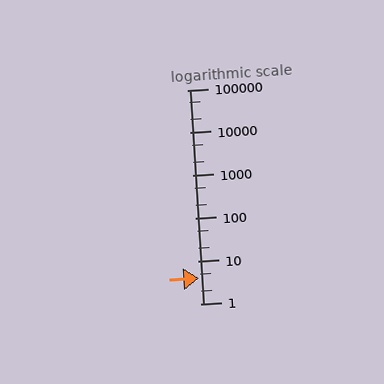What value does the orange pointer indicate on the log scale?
The pointer indicates approximately 4.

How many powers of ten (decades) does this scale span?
The scale spans 5 decades, from 1 to 100000.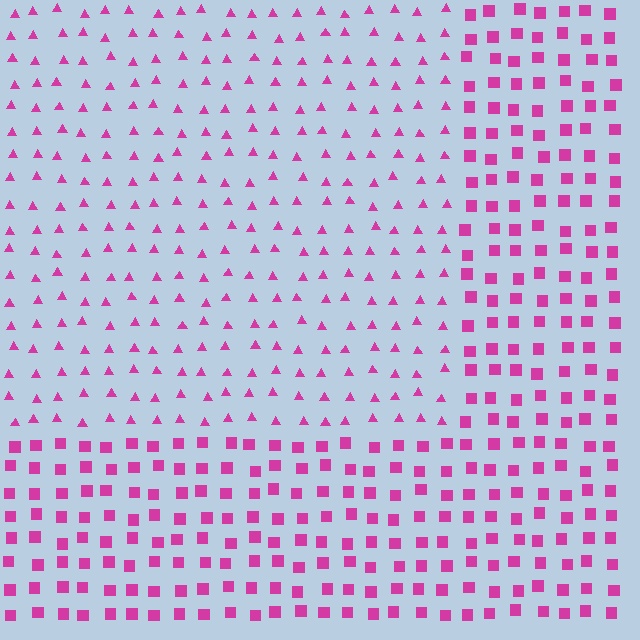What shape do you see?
I see a rectangle.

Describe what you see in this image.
The image is filled with small magenta elements arranged in a uniform grid. A rectangle-shaped region contains triangles, while the surrounding area contains squares. The boundary is defined purely by the change in element shape.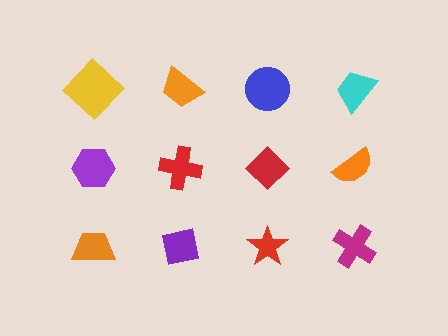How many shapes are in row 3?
4 shapes.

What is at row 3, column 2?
A purple square.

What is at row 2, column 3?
A red diamond.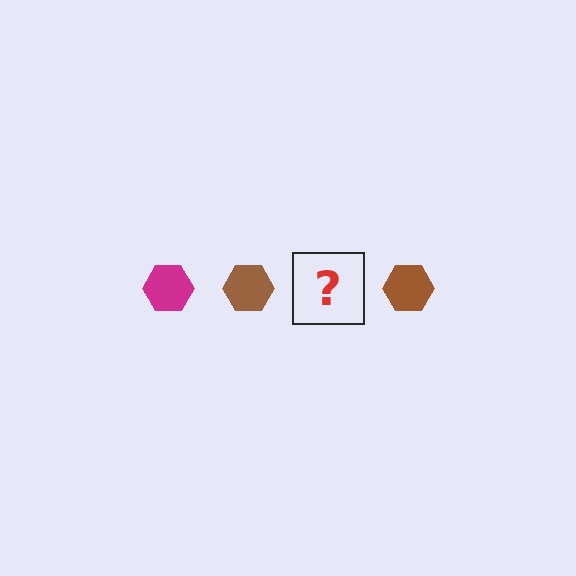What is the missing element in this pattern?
The missing element is a magenta hexagon.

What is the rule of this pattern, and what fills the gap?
The rule is that the pattern cycles through magenta, brown hexagons. The gap should be filled with a magenta hexagon.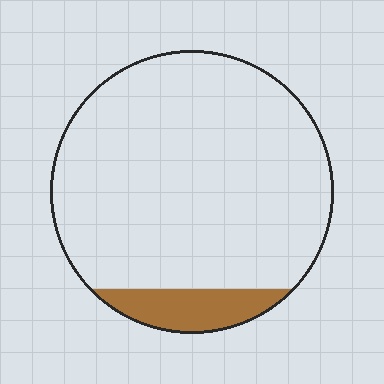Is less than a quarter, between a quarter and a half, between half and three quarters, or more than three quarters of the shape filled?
Less than a quarter.